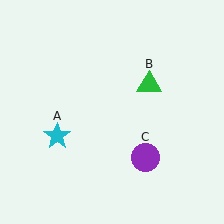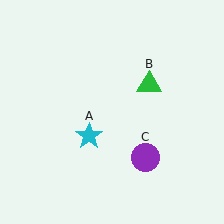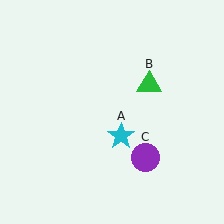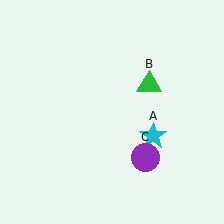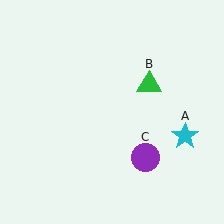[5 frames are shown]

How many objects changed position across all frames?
1 object changed position: cyan star (object A).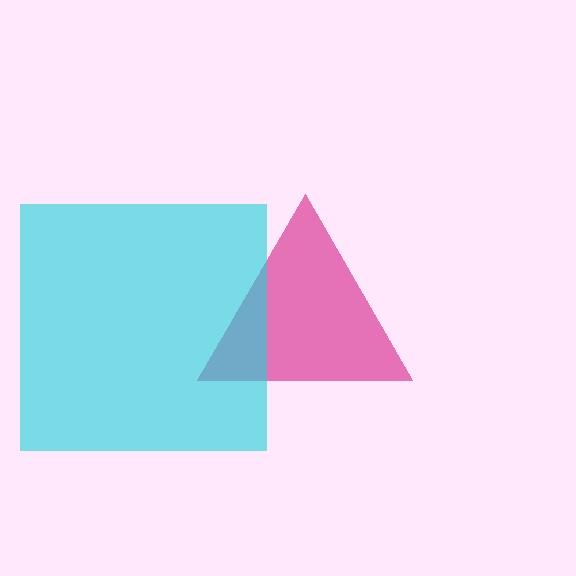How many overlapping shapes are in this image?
There are 2 overlapping shapes in the image.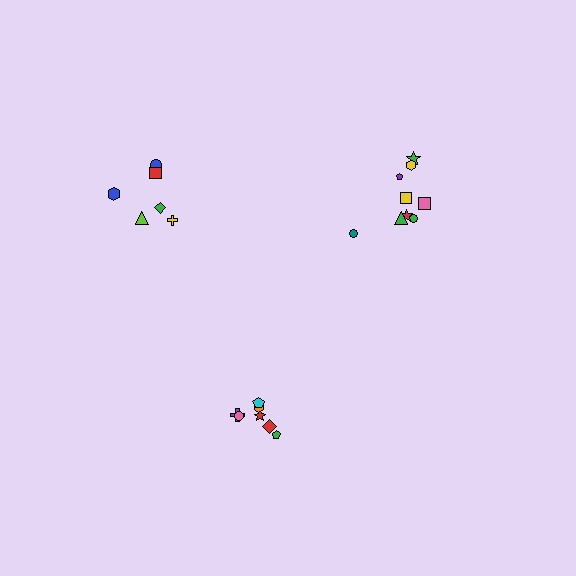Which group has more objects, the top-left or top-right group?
The top-right group.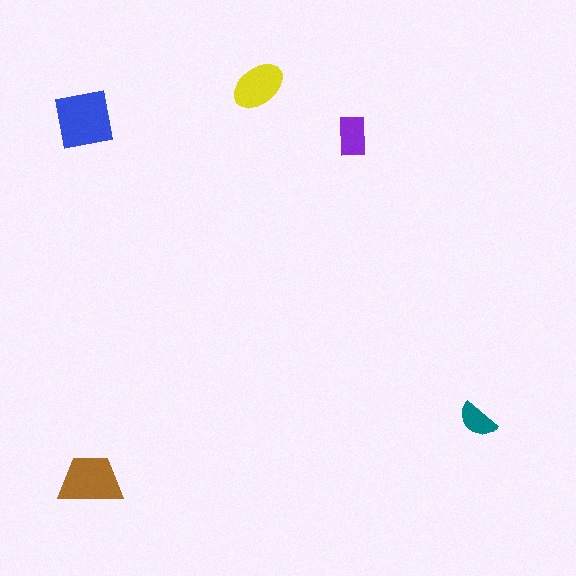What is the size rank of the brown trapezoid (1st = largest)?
2nd.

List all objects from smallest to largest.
The teal semicircle, the purple rectangle, the yellow ellipse, the brown trapezoid, the blue square.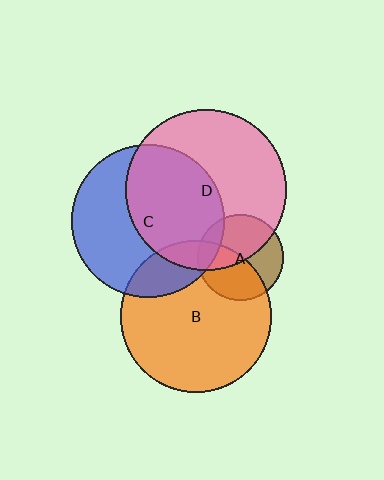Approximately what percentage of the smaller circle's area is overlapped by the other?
Approximately 45%.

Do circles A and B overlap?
Yes.